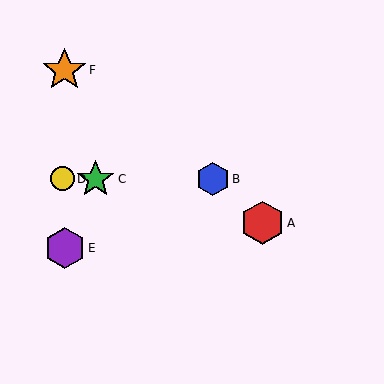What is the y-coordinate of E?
Object E is at y≈248.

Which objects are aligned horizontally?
Objects B, C, D are aligned horizontally.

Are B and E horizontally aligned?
No, B is at y≈179 and E is at y≈248.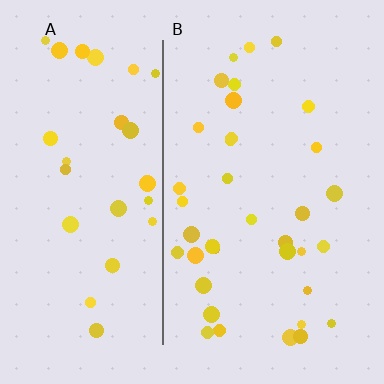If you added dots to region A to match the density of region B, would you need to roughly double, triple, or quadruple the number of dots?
Approximately double.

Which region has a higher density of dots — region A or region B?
B (the right).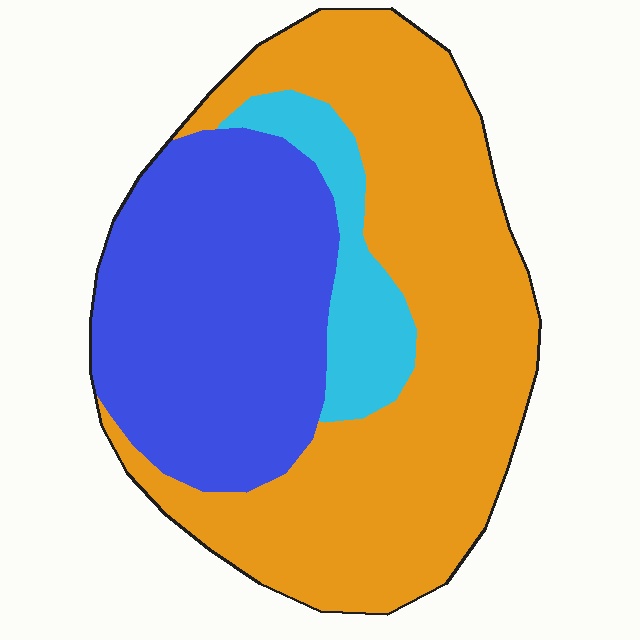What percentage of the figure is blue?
Blue covers roughly 35% of the figure.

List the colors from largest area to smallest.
From largest to smallest: orange, blue, cyan.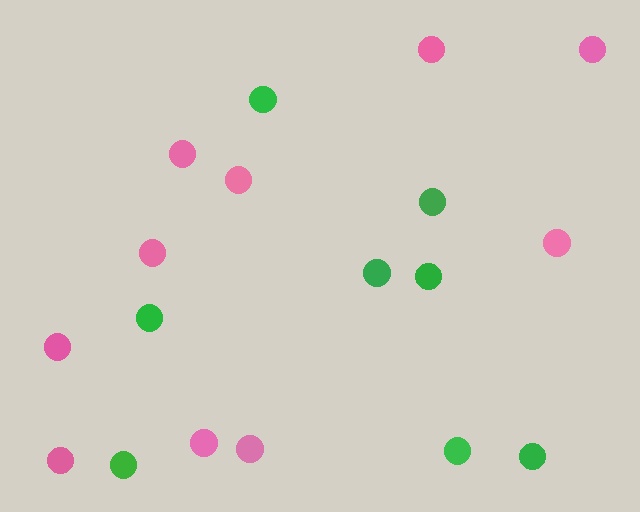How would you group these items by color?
There are 2 groups: one group of pink circles (10) and one group of green circles (8).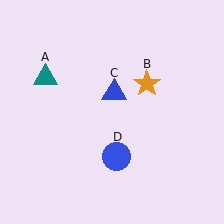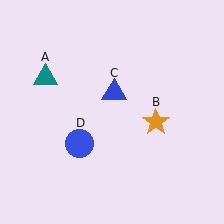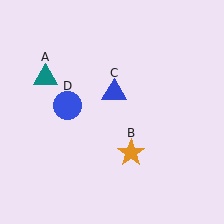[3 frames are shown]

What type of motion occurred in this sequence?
The orange star (object B), blue circle (object D) rotated clockwise around the center of the scene.